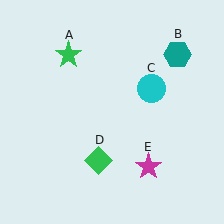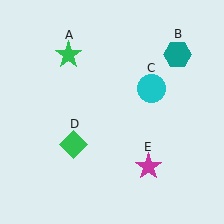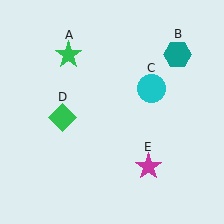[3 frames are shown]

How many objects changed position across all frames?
1 object changed position: green diamond (object D).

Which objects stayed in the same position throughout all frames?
Green star (object A) and teal hexagon (object B) and cyan circle (object C) and magenta star (object E) remained stationary.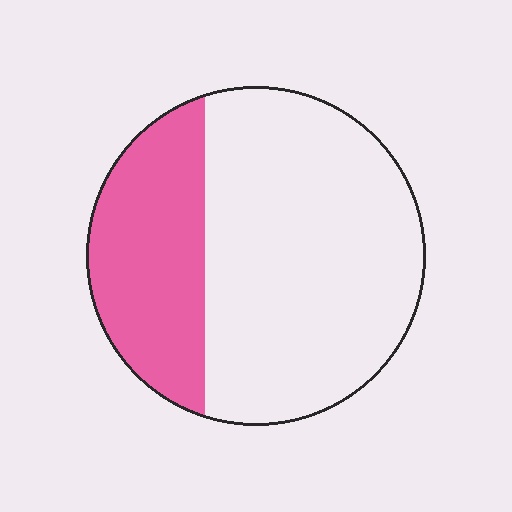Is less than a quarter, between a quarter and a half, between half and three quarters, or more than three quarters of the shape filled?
Between a quarter and a half.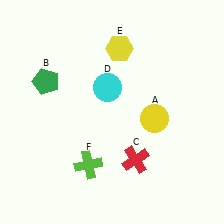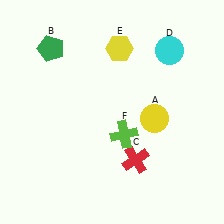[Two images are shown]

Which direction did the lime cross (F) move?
The lime cross (F) moved right.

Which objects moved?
The objects that moved are: the green pentagon (B), the cyan circle (D), the lime cross (F).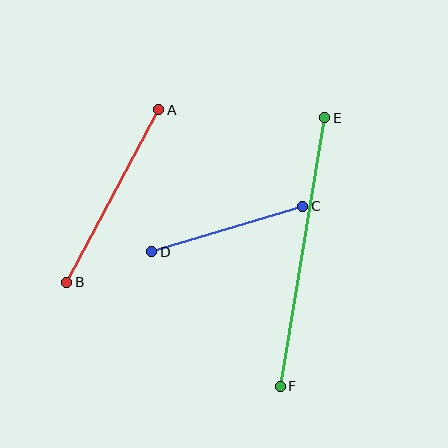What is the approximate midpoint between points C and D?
The midpoint is at approximately (227, 229) pixels.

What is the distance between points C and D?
The distance is approximately 157 pixels.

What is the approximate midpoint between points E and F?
The midpoint is at approximately (303, 252) pixels.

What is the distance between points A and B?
The distance is approximately 195 pixels.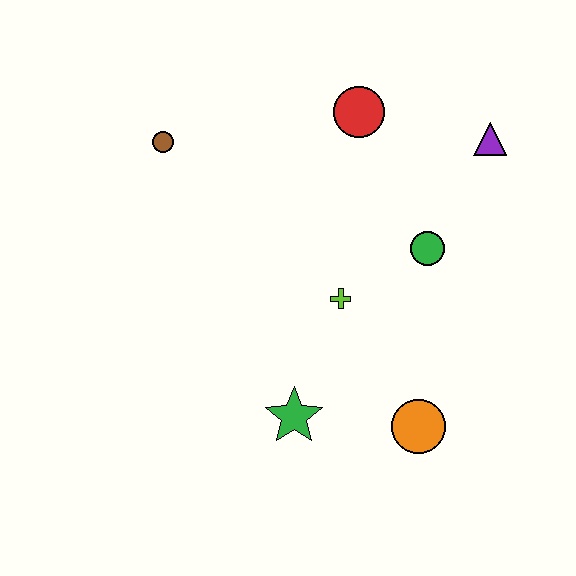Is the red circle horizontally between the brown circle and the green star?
No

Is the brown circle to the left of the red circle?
Yes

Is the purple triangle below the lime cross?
No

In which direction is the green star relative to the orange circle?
The green star is to the left of the orange circle.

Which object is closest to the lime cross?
The green circle is closest to the lime cross.